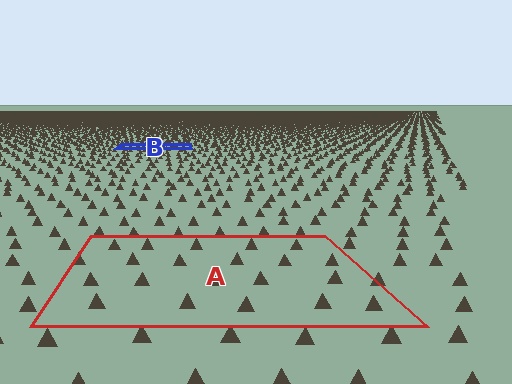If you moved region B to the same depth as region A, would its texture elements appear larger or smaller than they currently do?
They would appear larger. At a closer depth, the same texture elements are projected at a bigger on-screen size.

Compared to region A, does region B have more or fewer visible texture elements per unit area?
Region B has more texture elements per unit area — they are packed more densely because it is farther away.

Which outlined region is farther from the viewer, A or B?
Region B is farther from the viewer — the texture elements inside it appear smaller and more densely packed.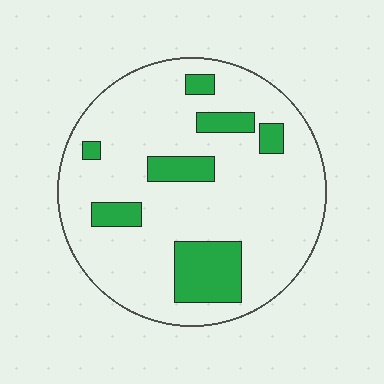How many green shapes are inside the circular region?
7.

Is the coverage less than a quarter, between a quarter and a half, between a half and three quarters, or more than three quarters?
Less than a quarter.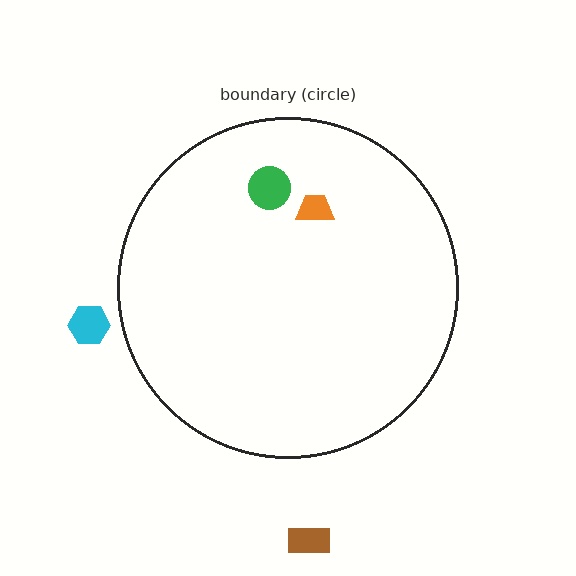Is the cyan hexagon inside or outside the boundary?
Outside.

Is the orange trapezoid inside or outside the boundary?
Inside.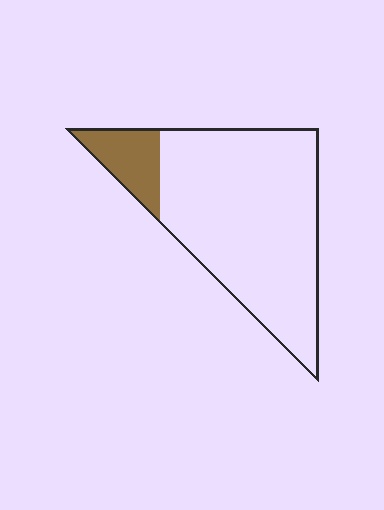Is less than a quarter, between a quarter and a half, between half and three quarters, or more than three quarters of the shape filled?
Less than a quarter.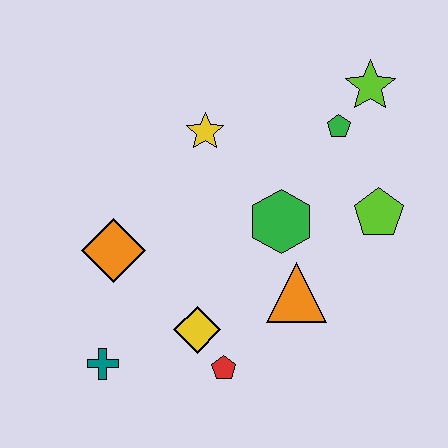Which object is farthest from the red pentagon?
The lime star is farthest from the red pentagon.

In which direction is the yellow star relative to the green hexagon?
The yellow star is above the green hexagon.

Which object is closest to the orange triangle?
The green hexagon is closest to the orange triangle.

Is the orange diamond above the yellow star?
No